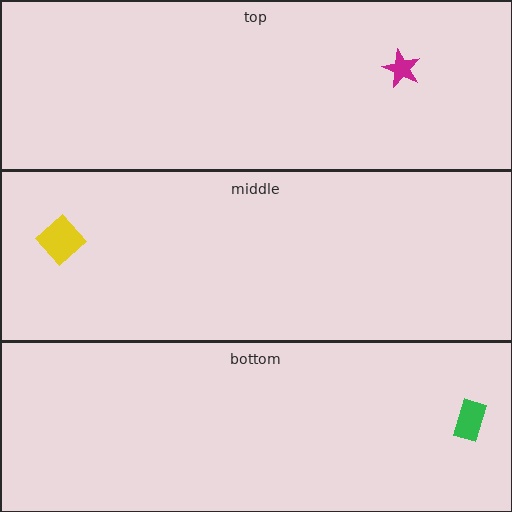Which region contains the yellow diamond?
The middle region.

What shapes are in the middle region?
The yellow diamond.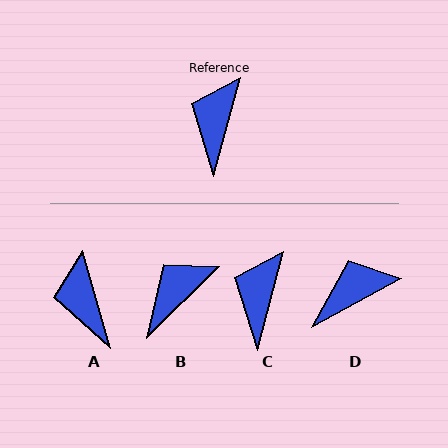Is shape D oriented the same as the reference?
No, it is off by about 47 degrees.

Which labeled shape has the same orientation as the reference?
C.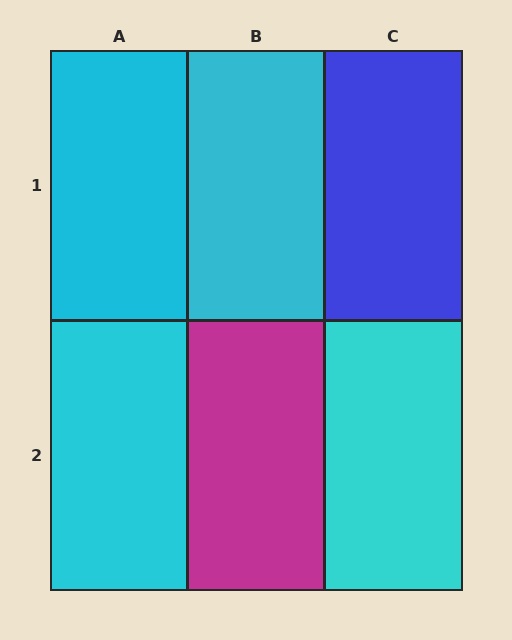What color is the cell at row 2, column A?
Cyan.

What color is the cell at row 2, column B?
Magenta.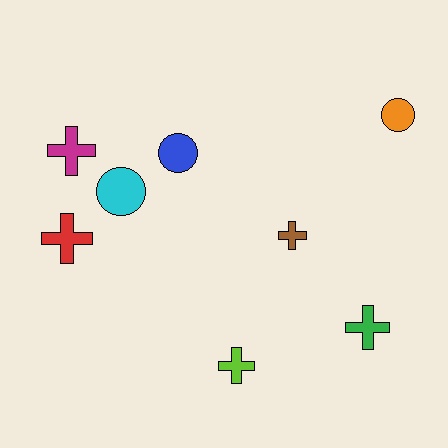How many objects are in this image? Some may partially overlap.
There are 8 objects.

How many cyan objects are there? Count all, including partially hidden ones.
There is 1 cyan object.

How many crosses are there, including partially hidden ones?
There are 5 crosses.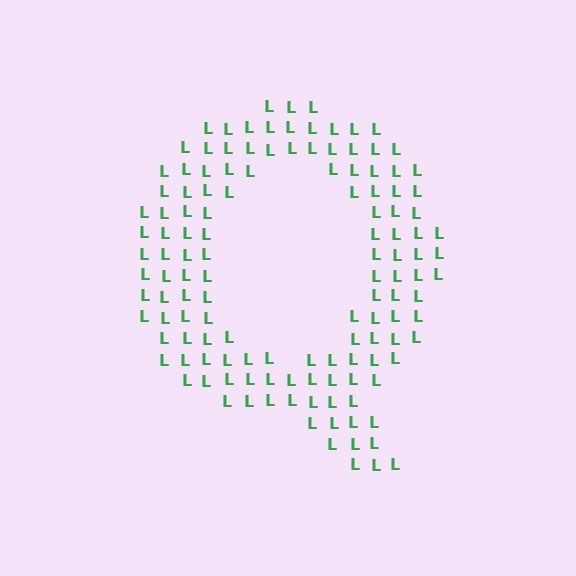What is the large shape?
The large shape is the letter Q.